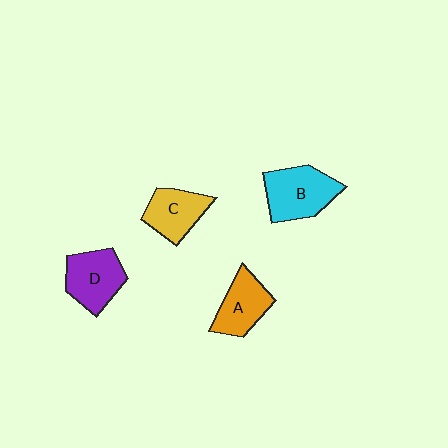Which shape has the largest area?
Shape B (cyan).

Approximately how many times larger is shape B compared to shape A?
Approximately 1.3 times.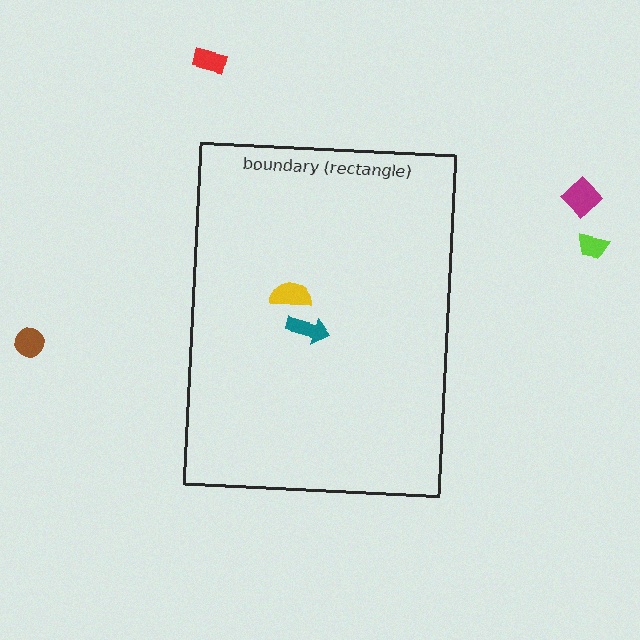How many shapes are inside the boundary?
2 inside, 4 outside.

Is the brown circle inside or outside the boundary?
Outside.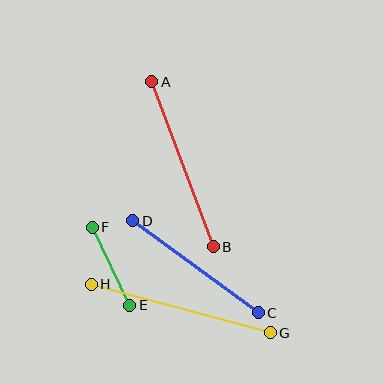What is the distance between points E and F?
The distance is approximately 87 pixels.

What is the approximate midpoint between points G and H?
The midpoint is at approximately (181, 308) pixels.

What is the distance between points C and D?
The distance is approximately 155 pixels.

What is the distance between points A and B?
The distance is approximately 176 pixels.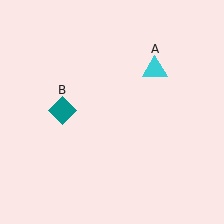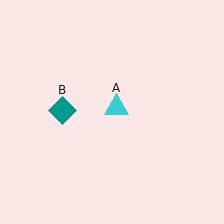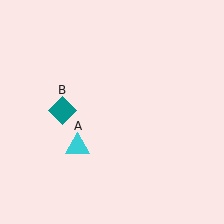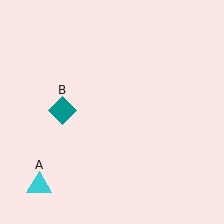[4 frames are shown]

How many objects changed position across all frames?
1 object changed position: cyan triangle (object A).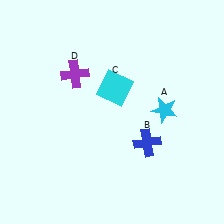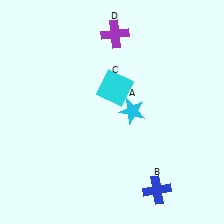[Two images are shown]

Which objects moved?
The objects that moved are: the cyan star (A), the blue cross (B), the purple cross (D).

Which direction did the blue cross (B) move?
The blue cross (B) moved down.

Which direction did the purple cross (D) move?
The purple cross (D) moved up.